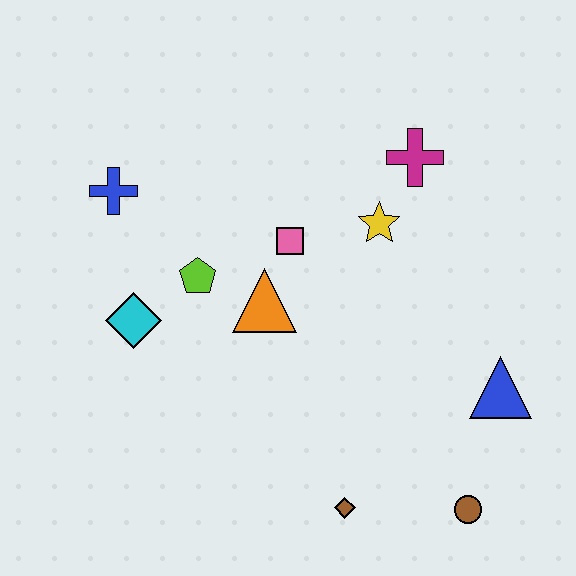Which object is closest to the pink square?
The orange triangle is closest to the pink square.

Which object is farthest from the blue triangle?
The blue cross is farthest from the blue triangle.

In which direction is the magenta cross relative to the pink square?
The magenta cross is to the right of the pink square.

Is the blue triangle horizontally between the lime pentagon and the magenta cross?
No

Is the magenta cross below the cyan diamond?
No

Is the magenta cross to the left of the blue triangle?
Yes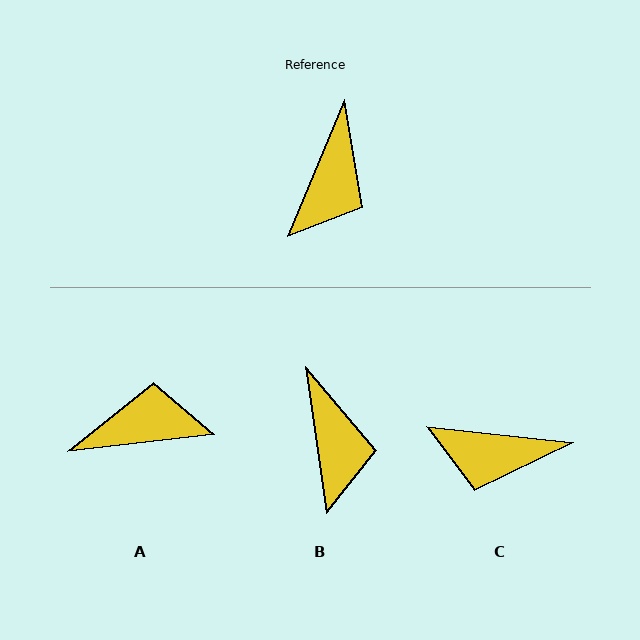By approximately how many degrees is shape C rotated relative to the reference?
Approximately 74 degrees clockwise.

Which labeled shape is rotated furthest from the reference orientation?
A, about 119 degrees away.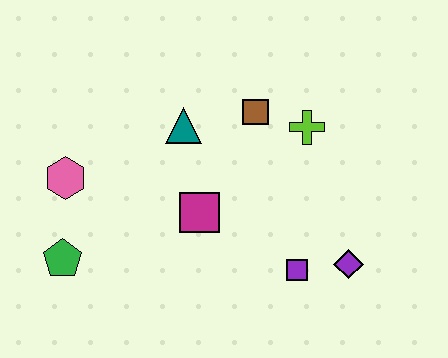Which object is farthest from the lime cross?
The green pentagon is farthest from the lime cross.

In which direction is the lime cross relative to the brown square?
The lime cross is to the right of the brown square.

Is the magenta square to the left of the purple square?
Yes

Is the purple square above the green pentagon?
No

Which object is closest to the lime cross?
The brown square is closest to the lime cross.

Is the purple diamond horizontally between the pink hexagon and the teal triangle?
No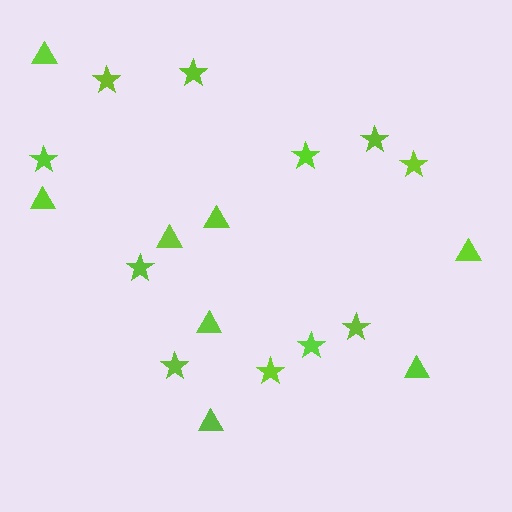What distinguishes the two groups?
There are 2 groups: one group of stars (11) and one group of triangles (8).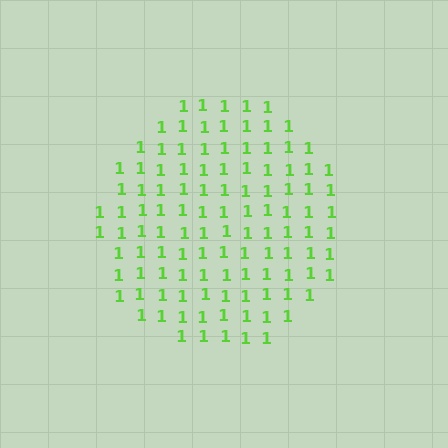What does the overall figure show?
The overall figure shows a circle.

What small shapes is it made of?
It is made of small digit 1's.